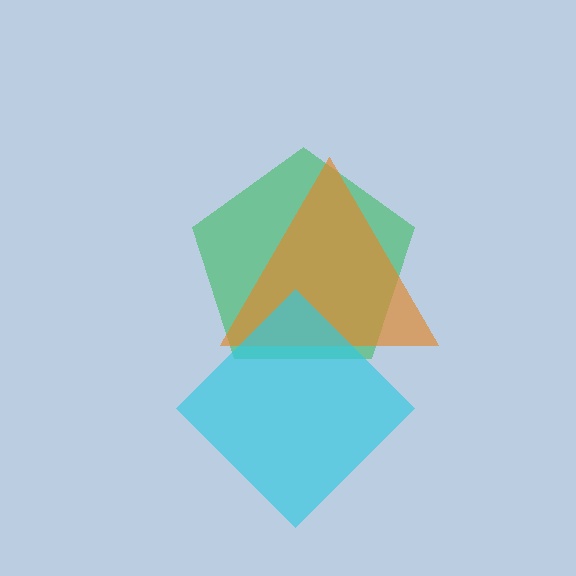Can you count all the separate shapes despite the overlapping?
Yes, there are 3 separate shapes.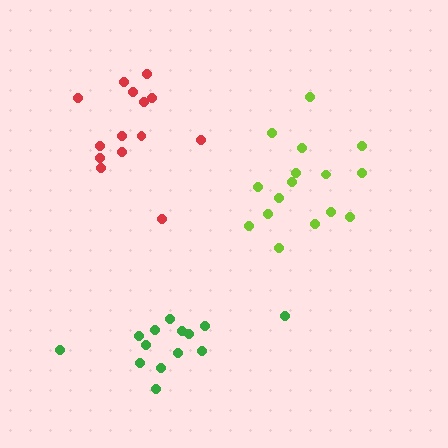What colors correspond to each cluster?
The clusters are colored: lime, red, green.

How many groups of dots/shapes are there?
There are 3 groups.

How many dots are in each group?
Group 1: 16 dots, Group 2: 14 dots, Group 3: 14 dots (44 total).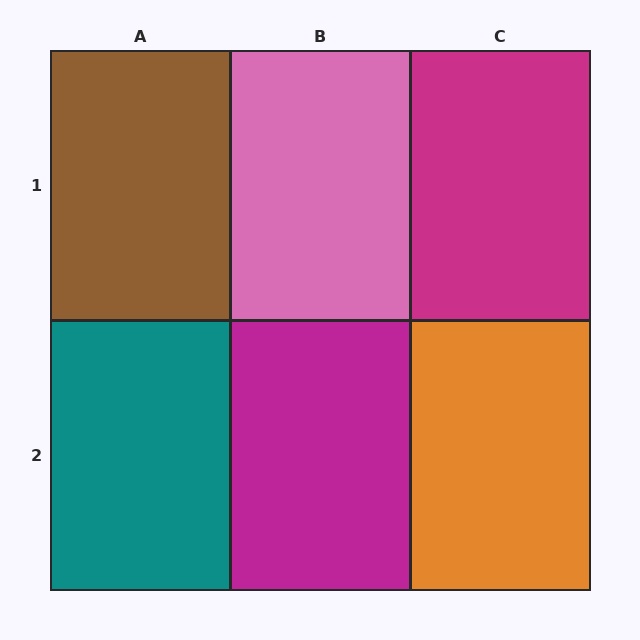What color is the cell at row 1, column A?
Brown.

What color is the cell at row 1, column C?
Magenta.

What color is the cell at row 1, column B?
Pink.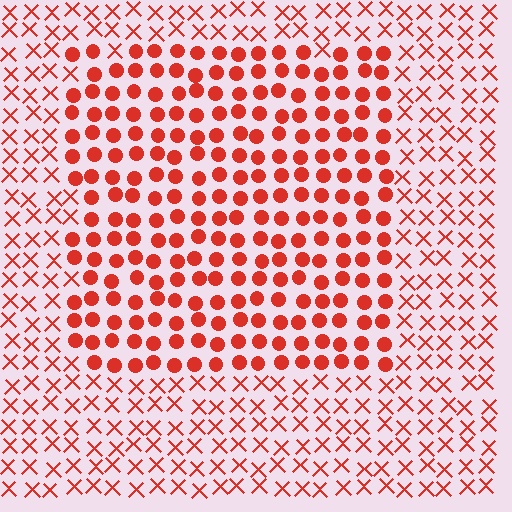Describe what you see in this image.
The image is filled with small red elements arranged in a uniform grid. A rectangle-shaped region contains circles, while the surrounding area contains X marks. The boundary is defined purely by the change in element shape.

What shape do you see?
I see a rectangle.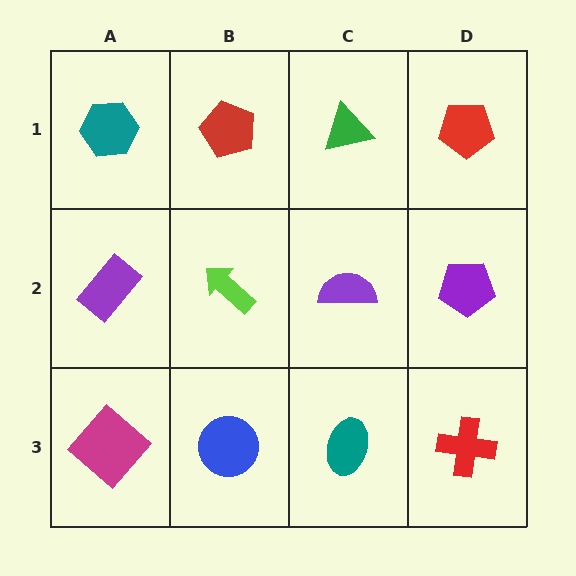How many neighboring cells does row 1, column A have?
2.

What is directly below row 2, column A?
A magenta diamond.